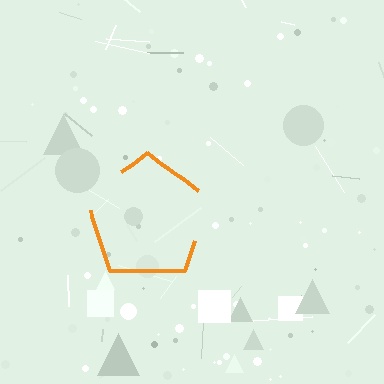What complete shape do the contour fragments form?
The contour fragments form a pentagon.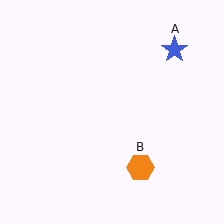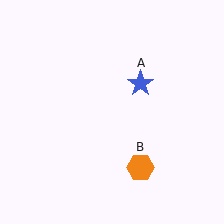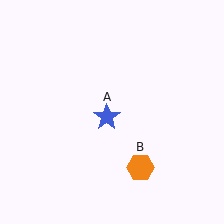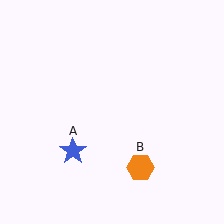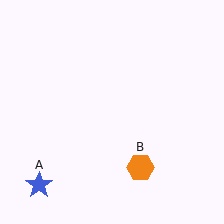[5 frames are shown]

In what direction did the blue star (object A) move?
The blue star (object A) moved down and to the left.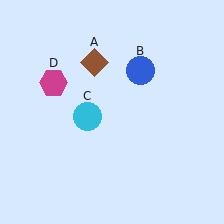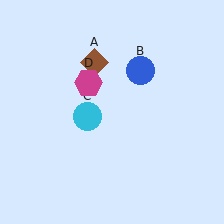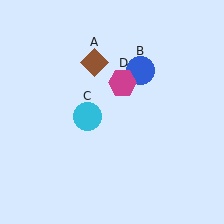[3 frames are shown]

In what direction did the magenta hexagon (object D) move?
The magenta hexagon (object D) moved right.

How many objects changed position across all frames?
1 object changed position: magenta hexagon (object D).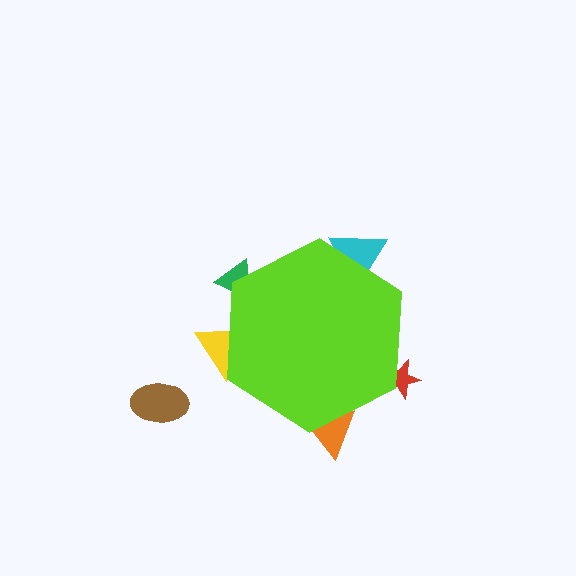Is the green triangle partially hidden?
Yes, the green triangle is partially hidden behind the lime hexagon.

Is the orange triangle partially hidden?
Yes, the orange triangle is partially hidden behind the lime hexagon.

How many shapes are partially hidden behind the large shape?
5 shapes are partially hidden.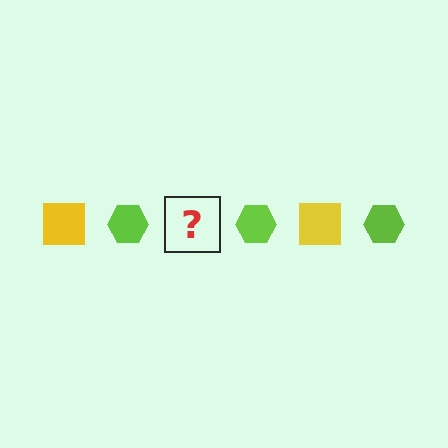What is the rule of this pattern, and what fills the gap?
The rule is that the pattern alternates between yellow square and lime hexagon. The gap should be filled with a yellow square.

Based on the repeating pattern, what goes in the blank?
The blank should be a yellow square.